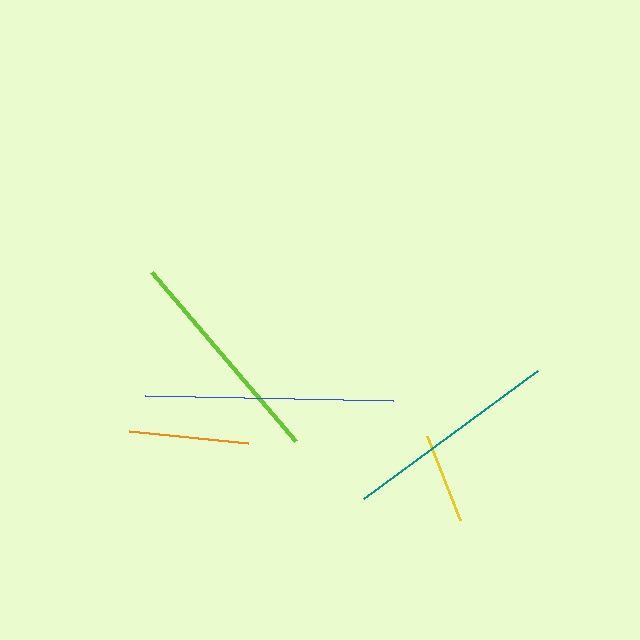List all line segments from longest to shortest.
From longest to shortest: blue, lime, teal, orange, yellow.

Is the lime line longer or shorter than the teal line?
The lime line is longer than the teal line.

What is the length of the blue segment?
The blue segment is approximately 248 pixels long.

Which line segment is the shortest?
The yellow line is the shortest at approximately 90 pixels.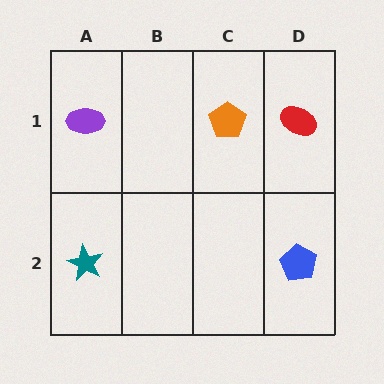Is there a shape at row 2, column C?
No, that cell is empty.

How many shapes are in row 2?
2 shapes.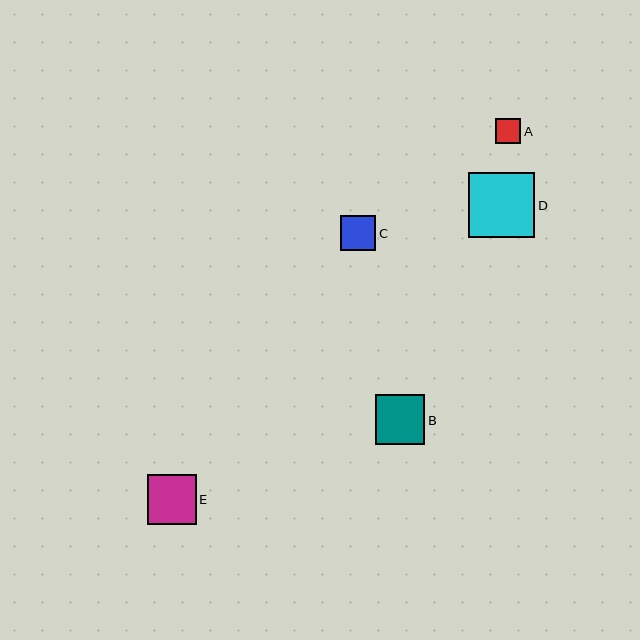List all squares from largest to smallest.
From largest to smallest: D, B, E, C, A.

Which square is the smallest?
Square A is the smallest with a size of approximately 25 pixels.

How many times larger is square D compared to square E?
Square D is approximately 1.3 times the size of square E.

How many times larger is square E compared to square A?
Square E is approximately 2.0 times the size of square A.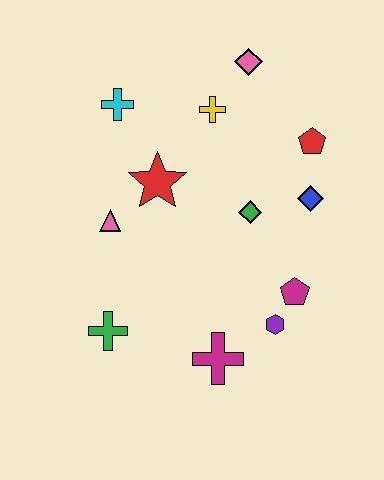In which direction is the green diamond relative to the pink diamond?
The green diamond is below the pink diamond.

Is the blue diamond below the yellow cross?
Yes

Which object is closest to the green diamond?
The blue diamond is closest to the green diamond.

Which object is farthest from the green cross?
The pink diamond is farthest from the green cross.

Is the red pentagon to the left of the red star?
No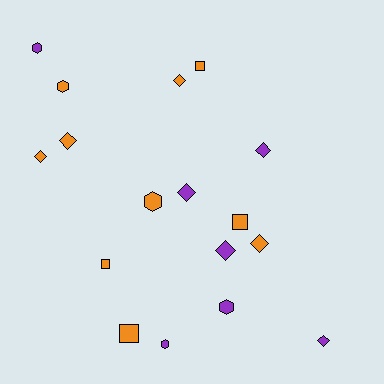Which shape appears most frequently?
Diamond, with 8 objects.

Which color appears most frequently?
Orange, with 10 objects.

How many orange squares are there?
There are 4 orange squares.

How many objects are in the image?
There are 17 objects.